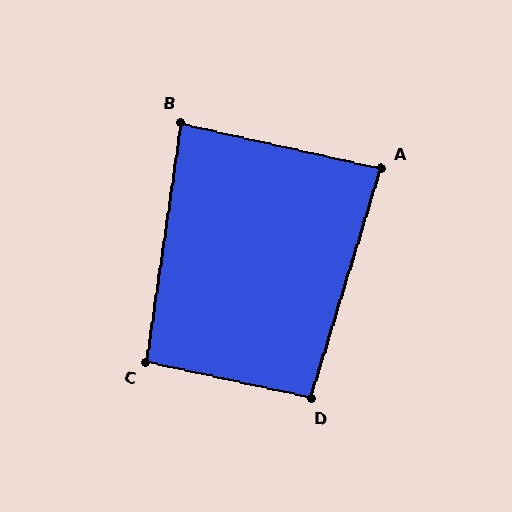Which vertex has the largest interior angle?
D, at approximately 95 degrees.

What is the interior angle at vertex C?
Approximately 94 degrees (approximately right).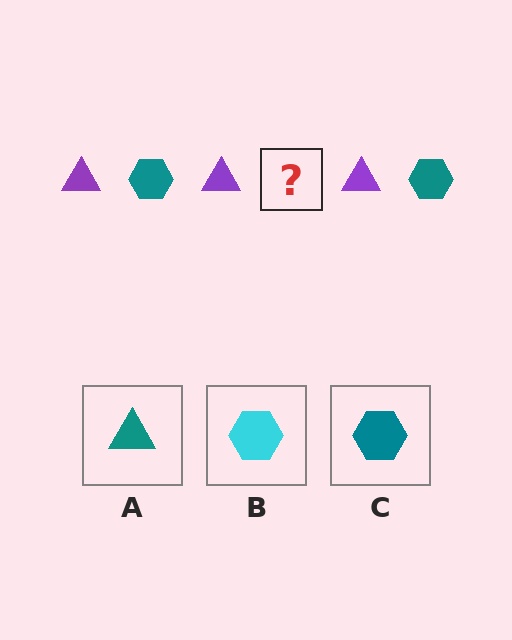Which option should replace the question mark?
Option C.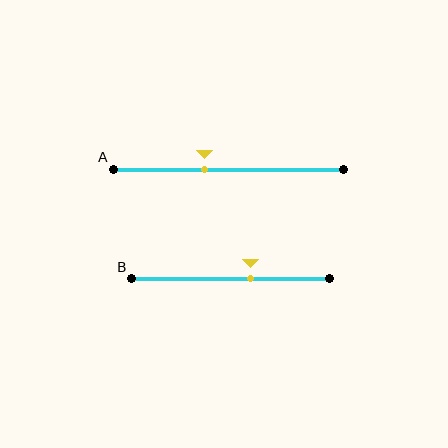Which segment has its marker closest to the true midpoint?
Segment B has its marker closest to the true midpoint.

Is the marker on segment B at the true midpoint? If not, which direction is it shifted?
No, the marker on segment B is shifted to the right by about 10% of the segment length.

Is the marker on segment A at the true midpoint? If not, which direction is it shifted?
No, the marker on segment A is shifted to the left by about 10% of the segment length.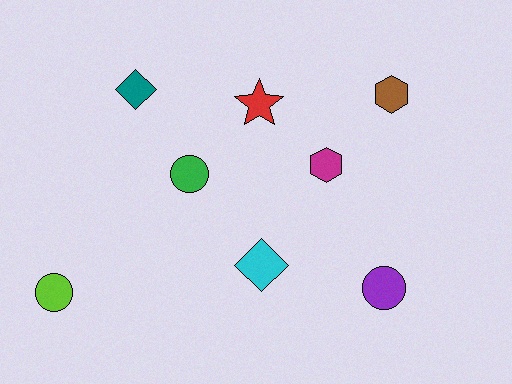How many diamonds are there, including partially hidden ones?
There are 2 diamonds.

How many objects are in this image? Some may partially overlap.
There are 8 objects.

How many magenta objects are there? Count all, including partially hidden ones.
There is 1 magenta object.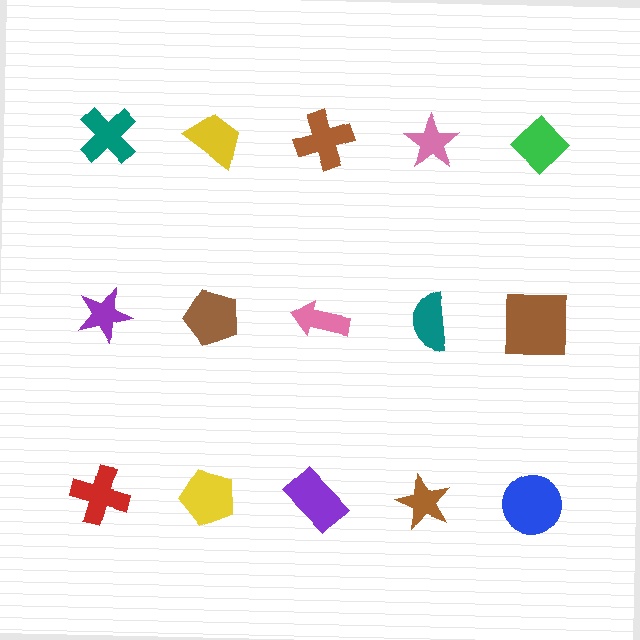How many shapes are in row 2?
5 shapes.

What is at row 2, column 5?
A brown square.